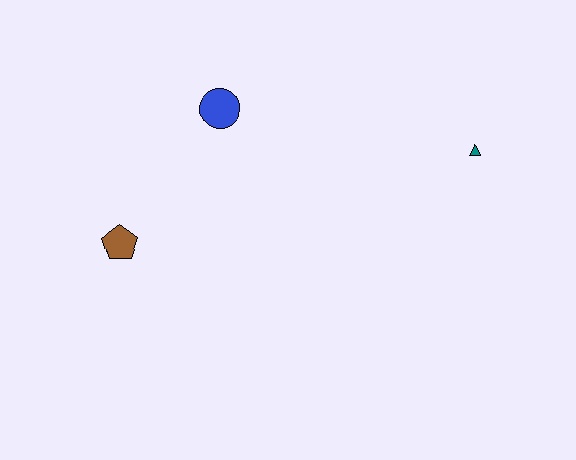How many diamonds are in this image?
There are no diamonds.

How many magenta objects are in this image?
There are no magenta objects.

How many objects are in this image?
There are 3 objects.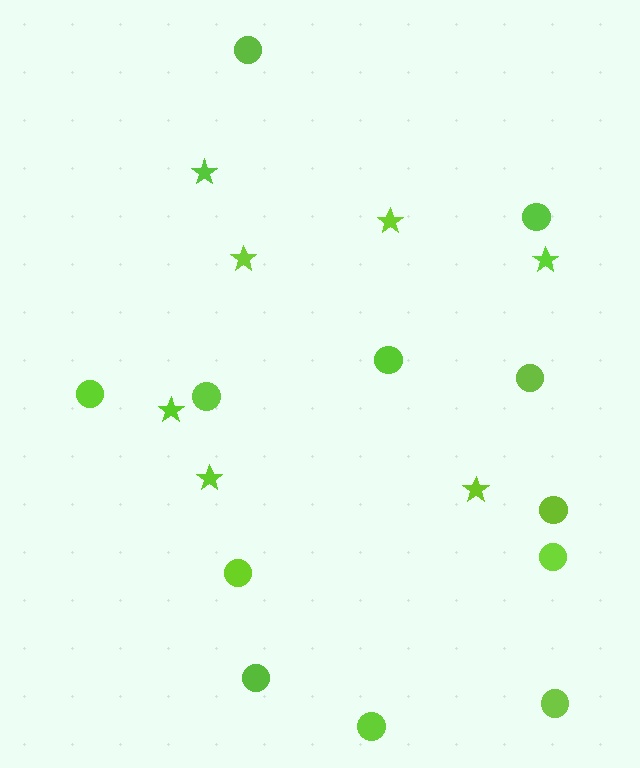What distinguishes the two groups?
There are 2 groups: one group of circles (12) and one group of stars (7).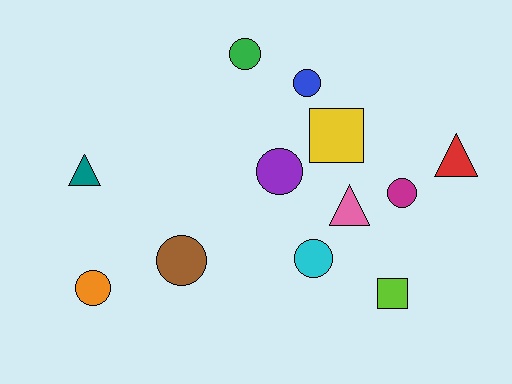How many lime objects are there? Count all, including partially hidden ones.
There is 1 lime object.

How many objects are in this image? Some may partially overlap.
There are 12 objects.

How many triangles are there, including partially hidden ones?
There are 3 triangles.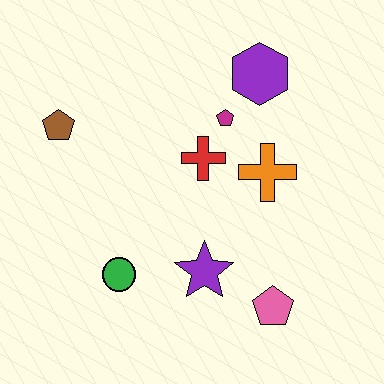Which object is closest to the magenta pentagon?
The red cross is closest to the magenta pentagon.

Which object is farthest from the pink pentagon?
The brown pentagon is farthest from the pink pentagon.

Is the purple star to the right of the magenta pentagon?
No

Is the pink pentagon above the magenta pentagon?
No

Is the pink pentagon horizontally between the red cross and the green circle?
No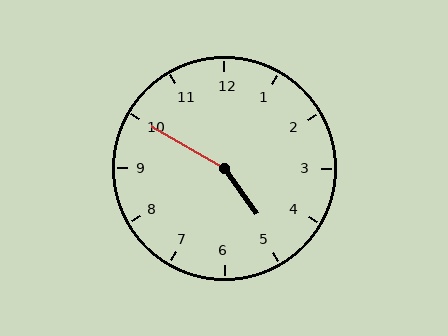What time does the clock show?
4:50.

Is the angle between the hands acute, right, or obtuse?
It is obtuse.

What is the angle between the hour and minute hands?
Approximately 155 degrees.